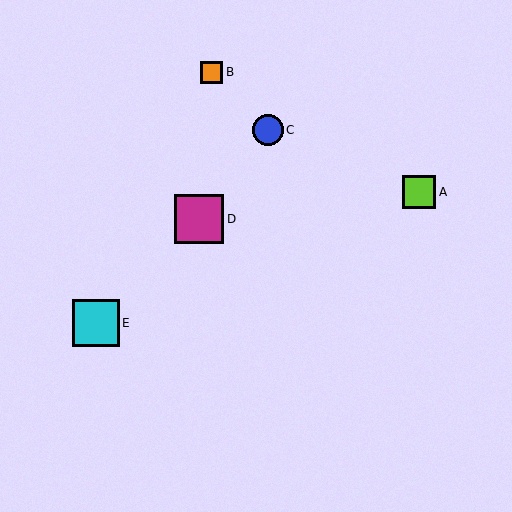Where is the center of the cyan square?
The center of the cyan square is at (96, 323).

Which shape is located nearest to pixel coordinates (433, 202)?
The lime square (labeled A) at (419, 192) is nearest to that location.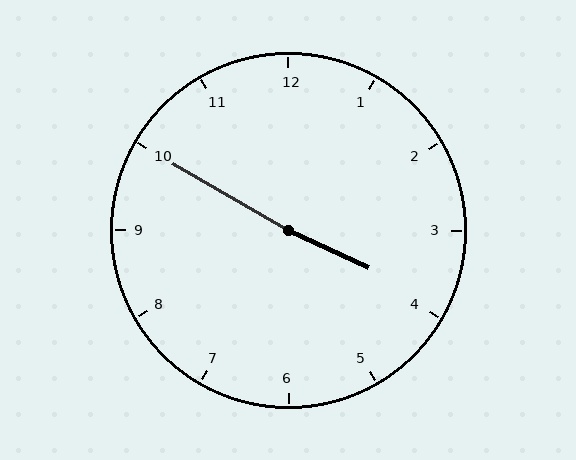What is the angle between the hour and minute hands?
Approximately 175 degrees.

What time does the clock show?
3:50.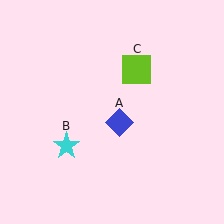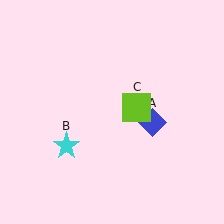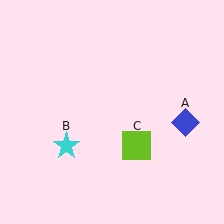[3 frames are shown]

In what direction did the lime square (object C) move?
The lime square (object C) moved down.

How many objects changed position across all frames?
2 objects changed position: blue diamond (object A), lime square (object C).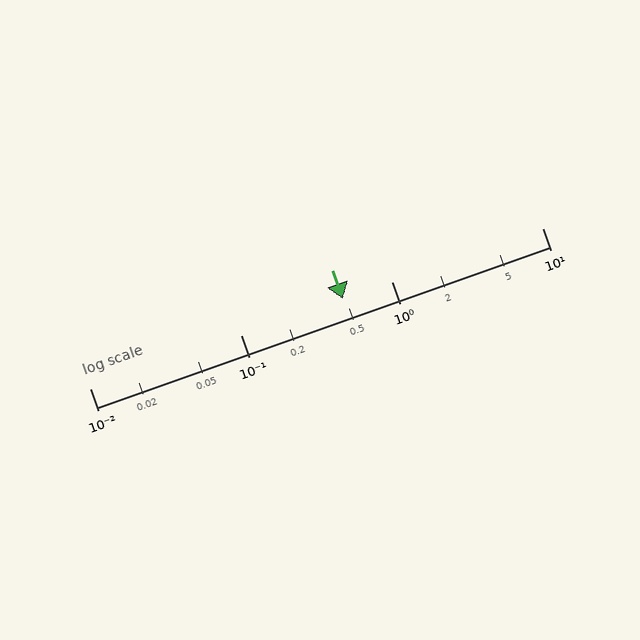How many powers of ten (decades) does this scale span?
The scale spans 3 decades, from 0.01 to 10.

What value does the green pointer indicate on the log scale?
The pointer indicates approximately 0.48.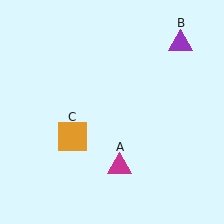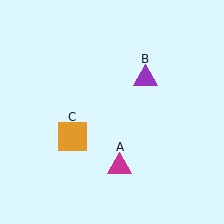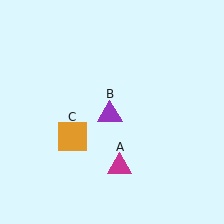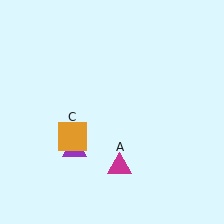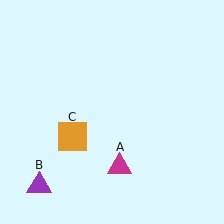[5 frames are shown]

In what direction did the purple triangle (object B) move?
The purple triangle (object B) moved down and to the left.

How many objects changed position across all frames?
1 object changed position: purple triangle (object B).